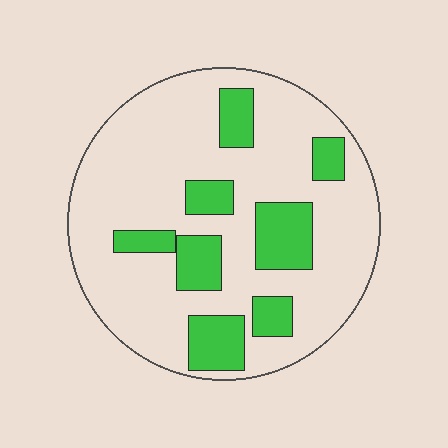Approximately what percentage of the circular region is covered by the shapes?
Approximately 25%.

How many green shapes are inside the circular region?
8.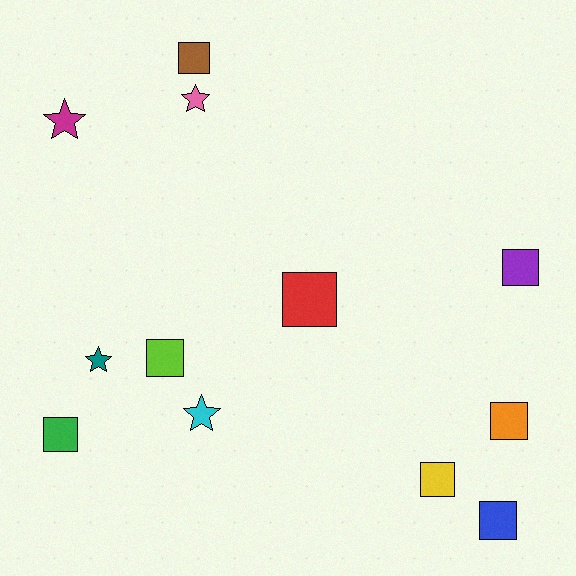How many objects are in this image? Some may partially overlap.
There are 12 objects.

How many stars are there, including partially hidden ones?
There are 4 stars.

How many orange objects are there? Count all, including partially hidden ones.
There is 1 orange object.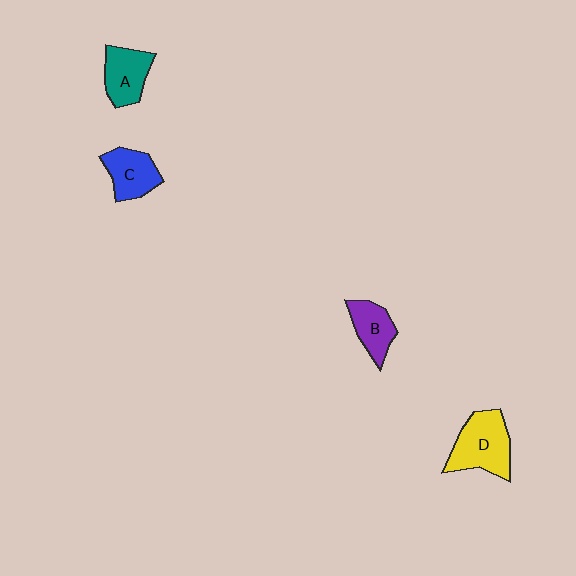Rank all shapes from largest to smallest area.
From largest to smallest: D (yellow), A (teal), C (blue), B (purple).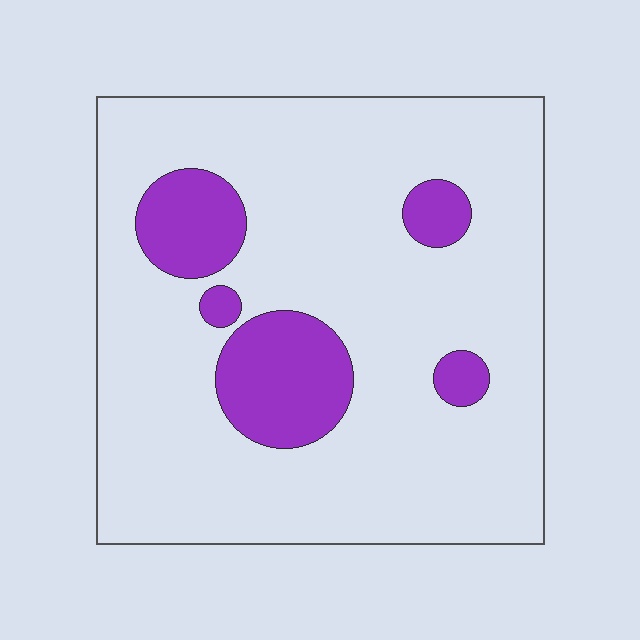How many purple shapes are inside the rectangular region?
5.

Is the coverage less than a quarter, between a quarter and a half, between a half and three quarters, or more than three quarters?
Less than a quarter.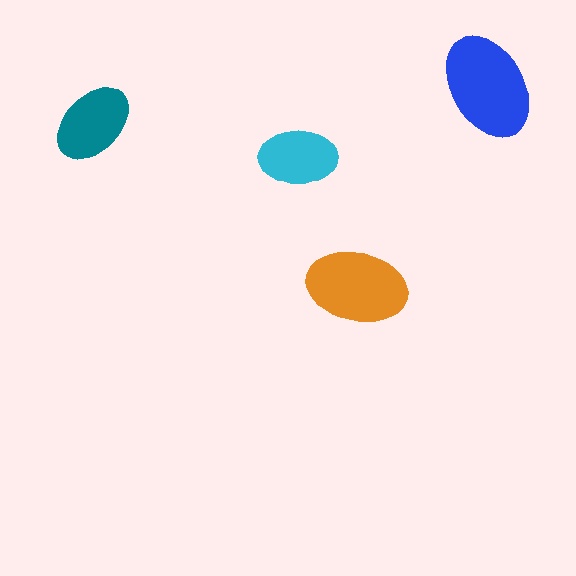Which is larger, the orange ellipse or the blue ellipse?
The blue one.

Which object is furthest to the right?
The blue ellipse is rightmost.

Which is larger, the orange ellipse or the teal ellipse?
The orange one.